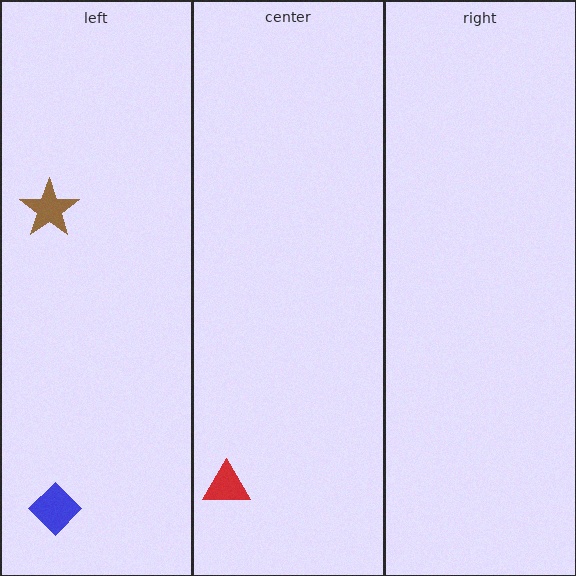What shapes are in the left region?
The brown star, the blue diamond.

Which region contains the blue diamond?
The left region.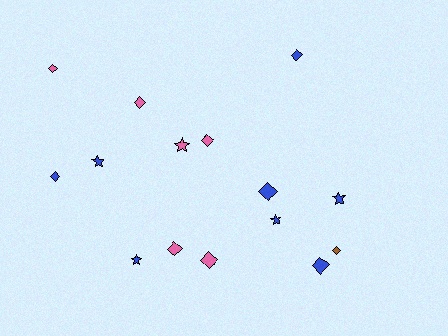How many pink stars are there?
There is 1 pink star.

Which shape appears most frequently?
Diamond, with 10 objects.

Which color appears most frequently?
Blue, with 8 objects.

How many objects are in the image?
There are 15 objects.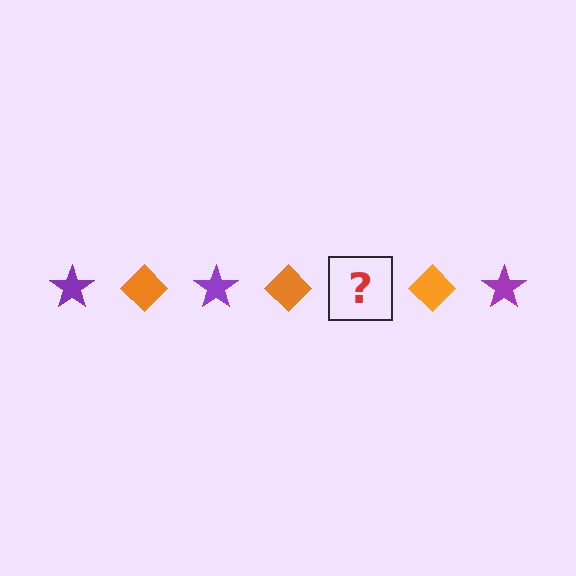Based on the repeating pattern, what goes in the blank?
The blank should be a purple star.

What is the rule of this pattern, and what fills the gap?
The rule is that the pattern alternates between purple star and orange diamond. The gap should be filled with a purple star.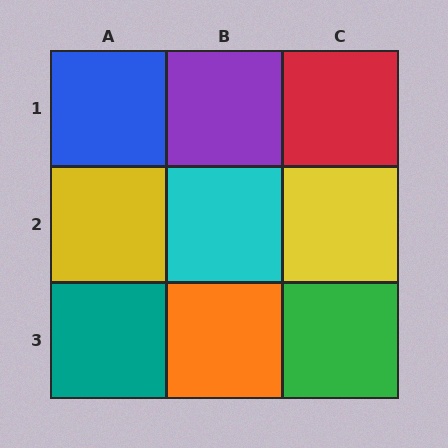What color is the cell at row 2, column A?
Yellow.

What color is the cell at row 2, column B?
Cyan.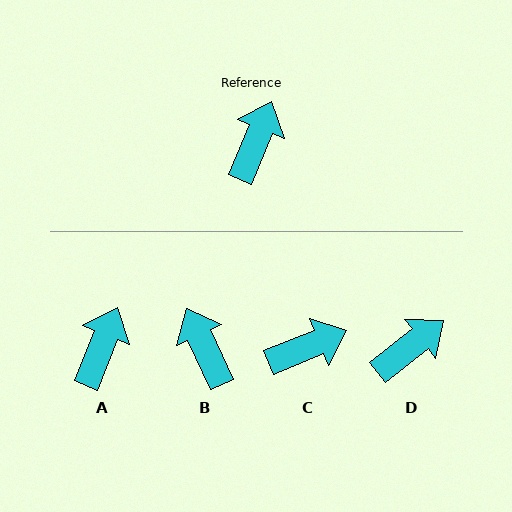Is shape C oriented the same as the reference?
No, it is off by about 46 degrees.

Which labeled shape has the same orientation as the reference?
A.